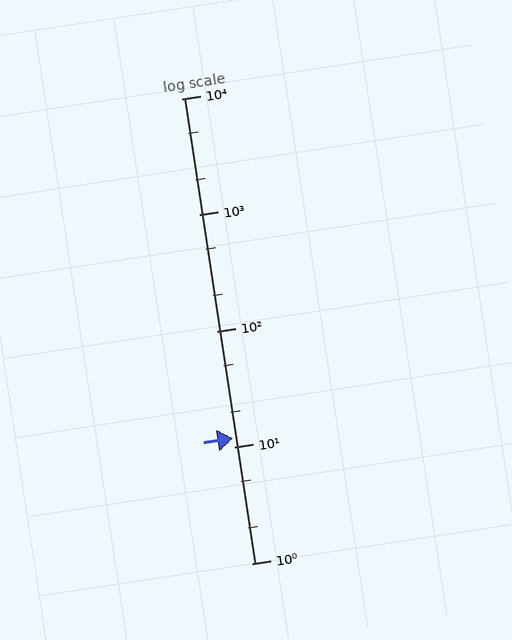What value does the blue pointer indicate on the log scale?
The pointer indicates approximately 12.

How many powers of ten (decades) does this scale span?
The scale spans 4 decades, from 1 to 10000.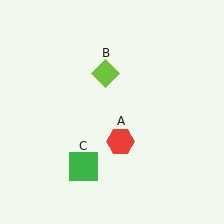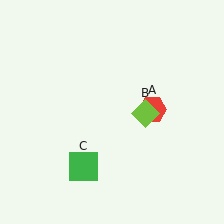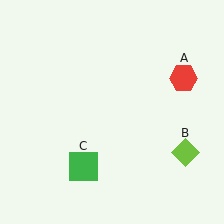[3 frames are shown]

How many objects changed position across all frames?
2 objects changed position: red hexagon (object A), lime diamond (object B).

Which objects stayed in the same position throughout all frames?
Green square (object C) remained stationary.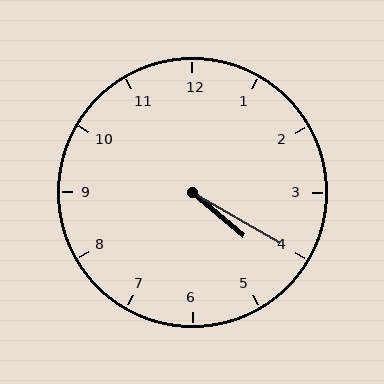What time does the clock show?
4:20.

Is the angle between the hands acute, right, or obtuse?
It is acute.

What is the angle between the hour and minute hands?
Approximately 10 degrees.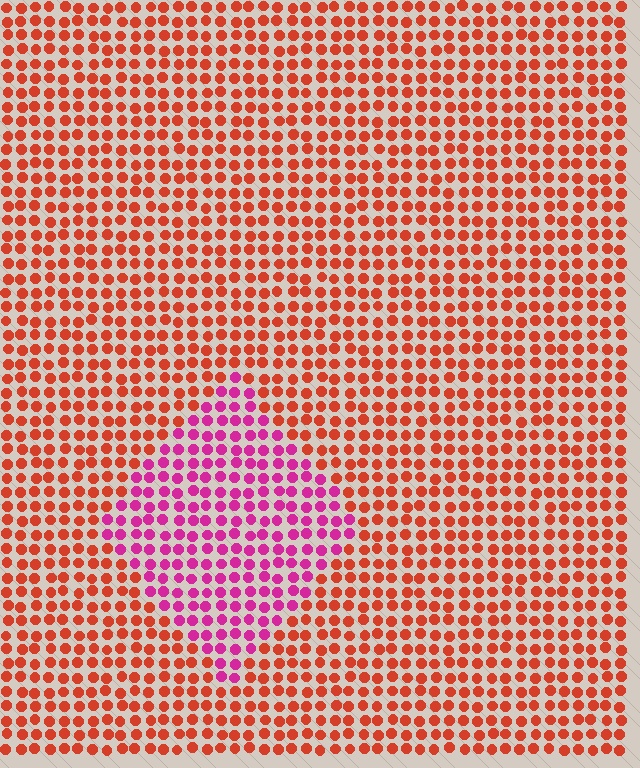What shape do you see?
I see a diamond.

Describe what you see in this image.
The image is filled with small red elements in a uniform arrangement. A diamond-shaped region is visible where the elements are tinted to a slightly different hue, forming a subtle color boundary.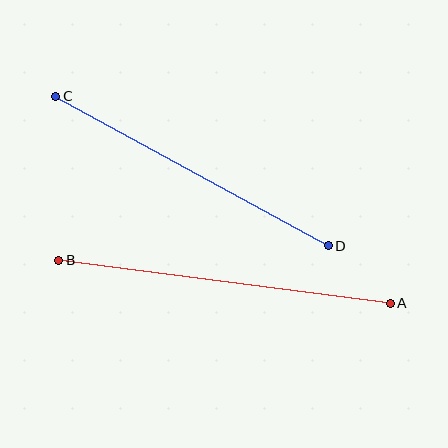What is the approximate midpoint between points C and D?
The midpoint is at approximately (192, 171) pixels.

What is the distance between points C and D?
The distance is approximately 311 pixels.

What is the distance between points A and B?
The distance is approximately 334 pixels.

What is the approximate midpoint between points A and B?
The midpoint is at approximately (225, 282) pixels.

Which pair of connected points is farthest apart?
Points A and B are farthest apart.